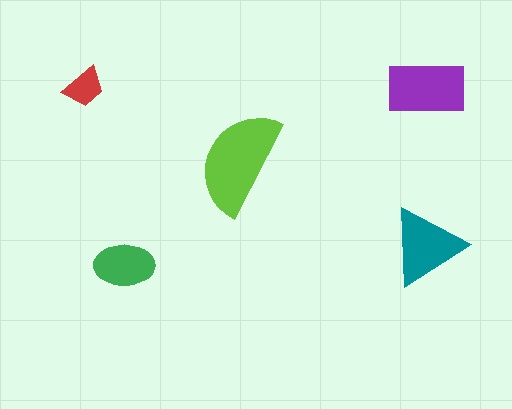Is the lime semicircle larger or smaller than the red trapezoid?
Larger.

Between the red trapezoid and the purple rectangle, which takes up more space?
The purple rectangle.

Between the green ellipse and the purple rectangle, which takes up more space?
The purple rectangle.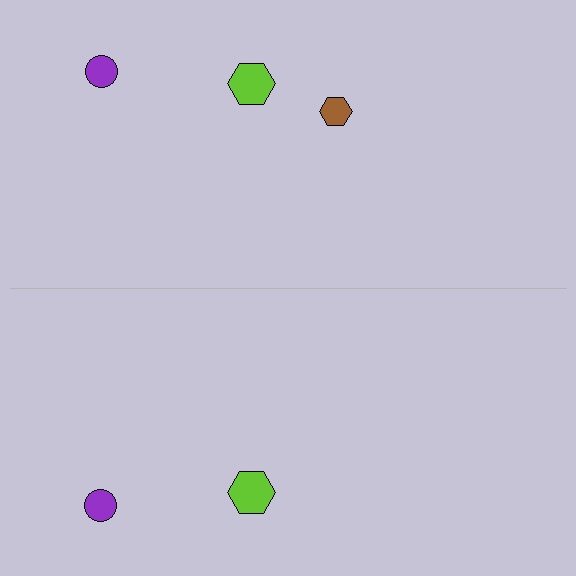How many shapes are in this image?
There are 5 shapes in this image.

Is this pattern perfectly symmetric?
No, the pattern is not perfectly symmetric. A brown hexagon is missing from the bottom side.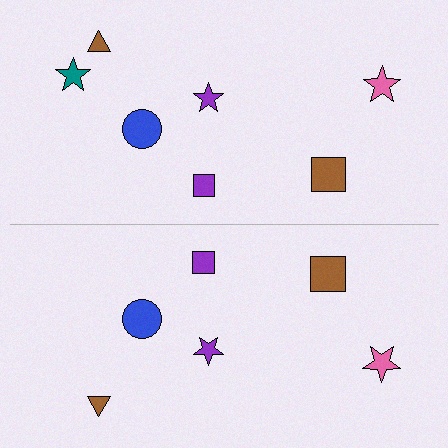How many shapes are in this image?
There are 13 shapes in this image.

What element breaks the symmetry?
A teal star is missing from the bottom side.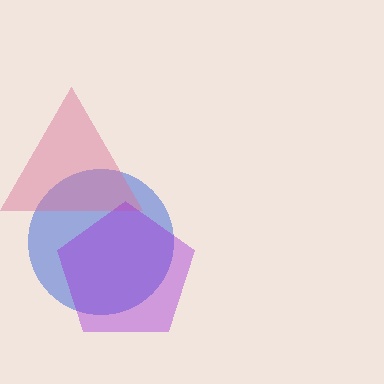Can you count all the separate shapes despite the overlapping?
Yes, there are 3 separate shapes.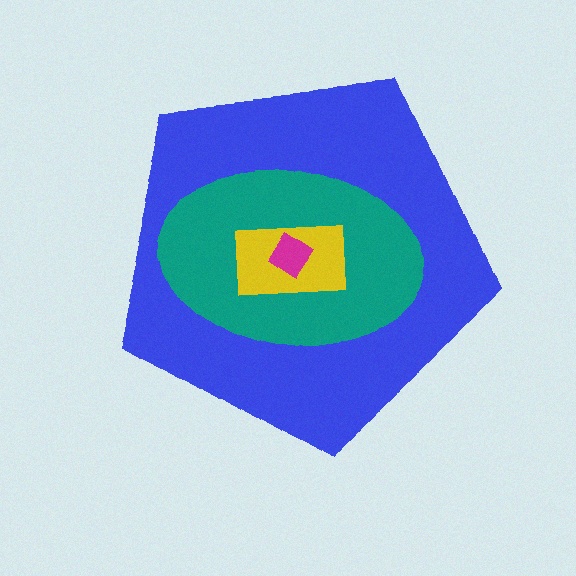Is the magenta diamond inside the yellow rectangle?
Yes.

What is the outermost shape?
The blue pentagon.